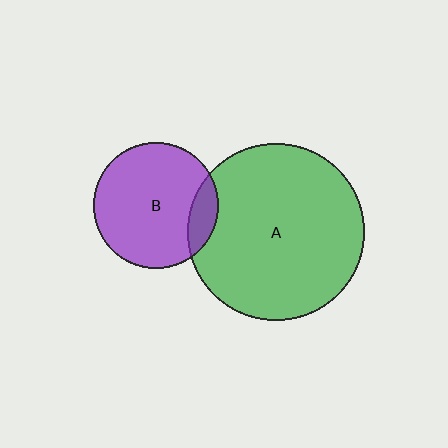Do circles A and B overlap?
Yes.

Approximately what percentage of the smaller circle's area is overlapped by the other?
Approximately 15%.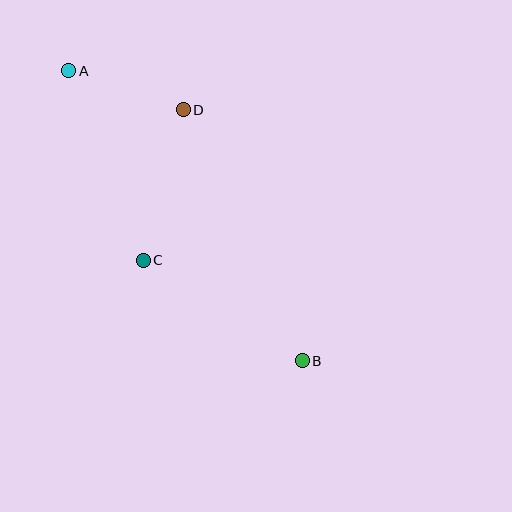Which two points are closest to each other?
Points A and D are closest to each other.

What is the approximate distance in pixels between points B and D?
The distance between B and D is approximately 278 pixels.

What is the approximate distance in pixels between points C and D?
The distance between C and D is approximately 156 pixels.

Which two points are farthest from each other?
Points A and B are farthest from each other.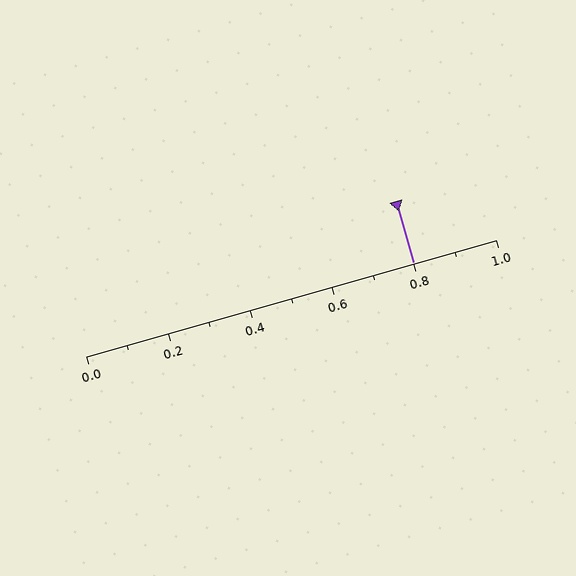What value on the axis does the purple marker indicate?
The marker indicates approximately 0.8.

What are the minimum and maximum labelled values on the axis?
The axis runs from 0.0 to 1.0.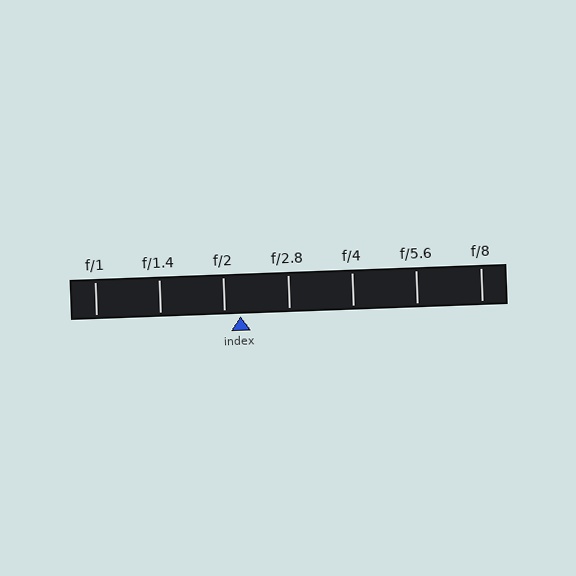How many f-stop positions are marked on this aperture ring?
There are 7 f-stop positions marked.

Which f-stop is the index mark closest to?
The index mark is closest to f/2.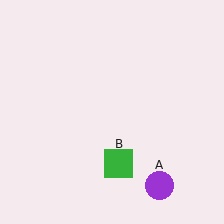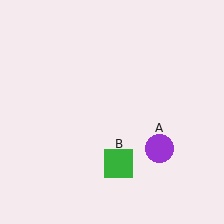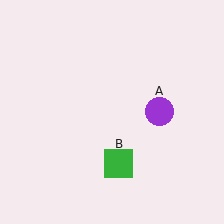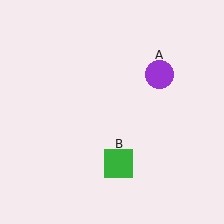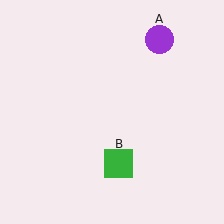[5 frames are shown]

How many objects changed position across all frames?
1 object changed position: purple circle (object A).